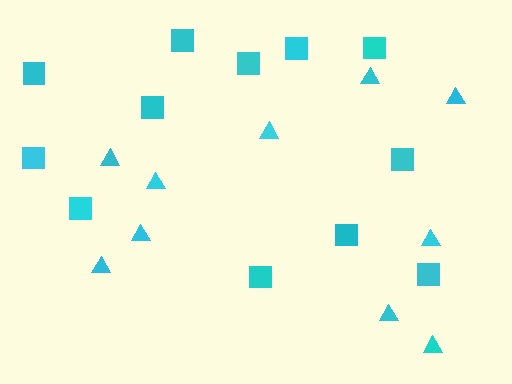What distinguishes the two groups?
There are 2 groups: one group of triangles (10) and one group of squares (12).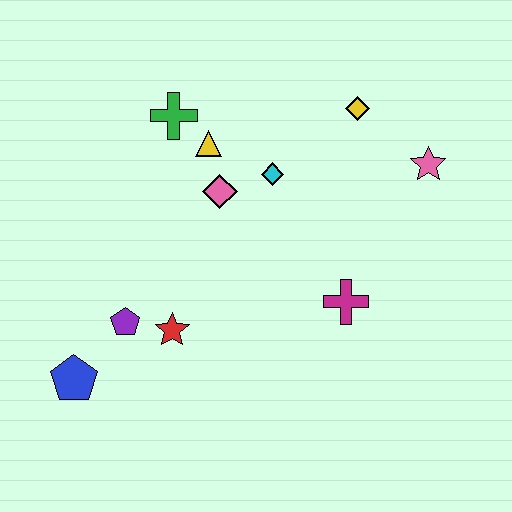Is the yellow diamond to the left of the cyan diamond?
No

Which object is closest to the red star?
The purple pentagon is closest to the red star.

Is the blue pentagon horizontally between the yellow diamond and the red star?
No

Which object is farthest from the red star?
The pink star is farthest from the red star.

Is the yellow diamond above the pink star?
Yes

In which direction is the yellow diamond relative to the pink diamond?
The yellow diamond is to the right of the pink diamond.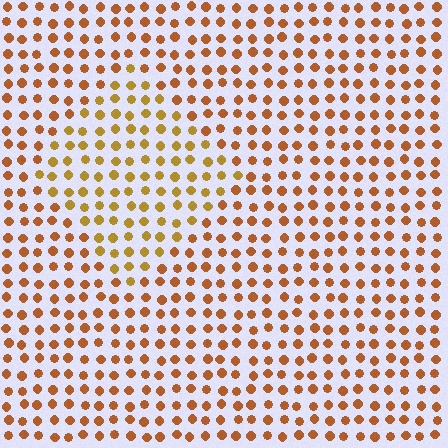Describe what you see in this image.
The image is filled with small brown elements in a uniform arrangement. A diamond-shaped region is visible where the elements are tinted to a slightly different hue, forming a subtle color boundary.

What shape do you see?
I see a diamond.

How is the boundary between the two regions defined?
The boundary is defined purely by a slight shift in hue (about 23 degrees). Spacing, size, and orientation are identical on both sides.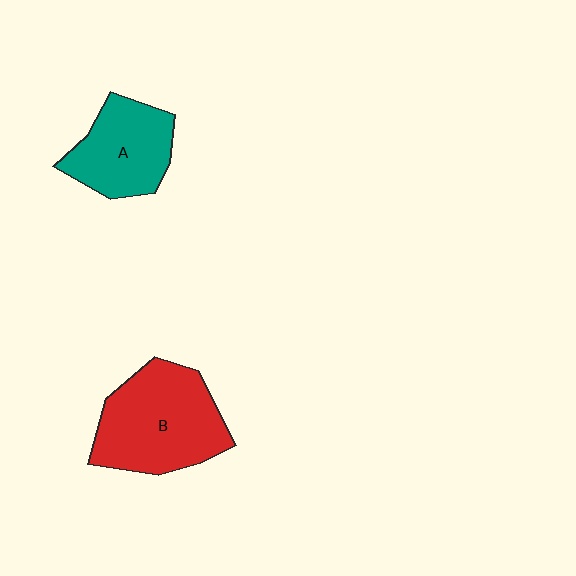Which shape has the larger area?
Shape B (red).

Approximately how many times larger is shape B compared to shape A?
Approximately 1.4 times.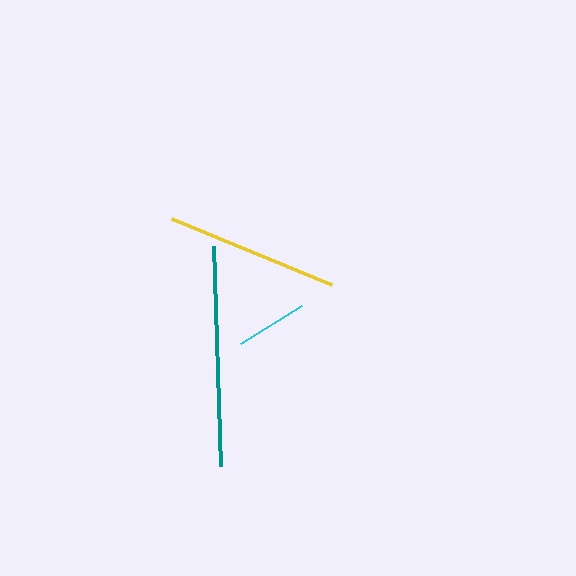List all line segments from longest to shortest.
From longest to shortest: teal, yellow, cyan.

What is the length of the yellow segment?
The yellow segment is approximately 173 pixels long.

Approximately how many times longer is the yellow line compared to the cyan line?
The yellow line is approximately 2.4 times the length of the cyan line.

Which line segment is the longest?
The teal line is the longest at approximately 220 pixels.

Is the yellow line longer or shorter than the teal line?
The teal line is longer than the yellow line.